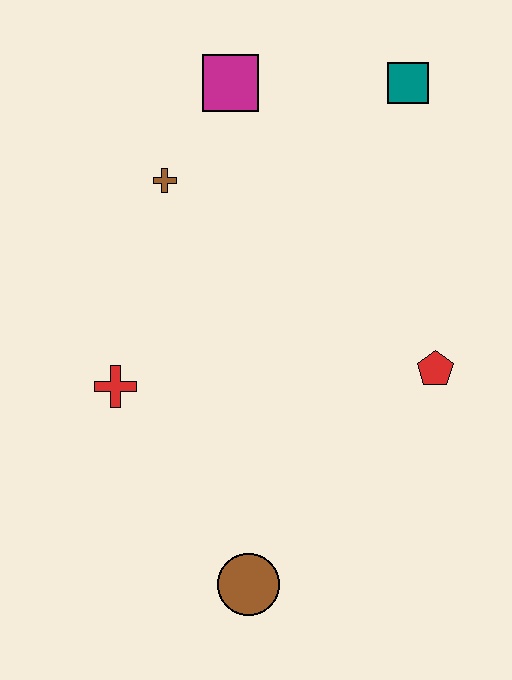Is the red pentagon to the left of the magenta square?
No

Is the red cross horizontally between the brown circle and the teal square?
No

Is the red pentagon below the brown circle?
No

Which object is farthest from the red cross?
The teal square is farthest from the red cross.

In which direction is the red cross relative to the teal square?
The red cross is below the teal square.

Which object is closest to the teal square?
The magenta square is closest to the teal square.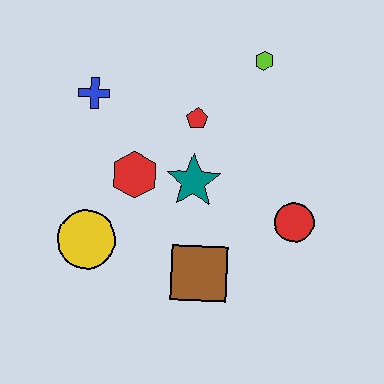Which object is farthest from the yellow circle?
The lime hexagon is farthest from the yellow circle.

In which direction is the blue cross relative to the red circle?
The blue cross is to the left of the red circle.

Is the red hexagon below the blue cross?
Yes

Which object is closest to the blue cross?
The red hexagon is closest to the blue cross.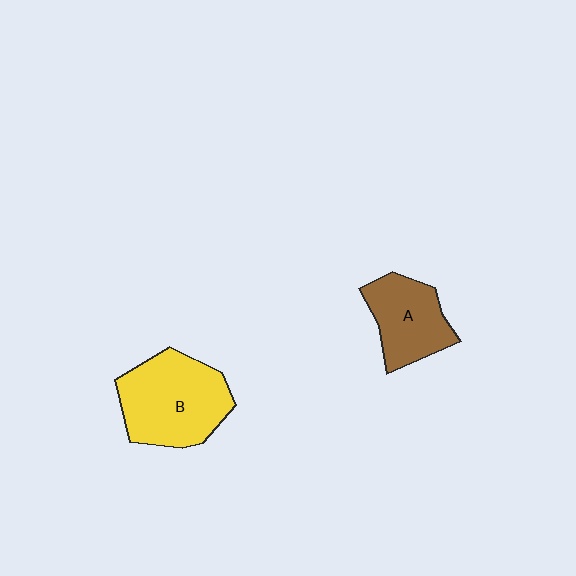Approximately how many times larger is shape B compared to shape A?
Approximately 1.5 times.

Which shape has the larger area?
Shape B (yellow).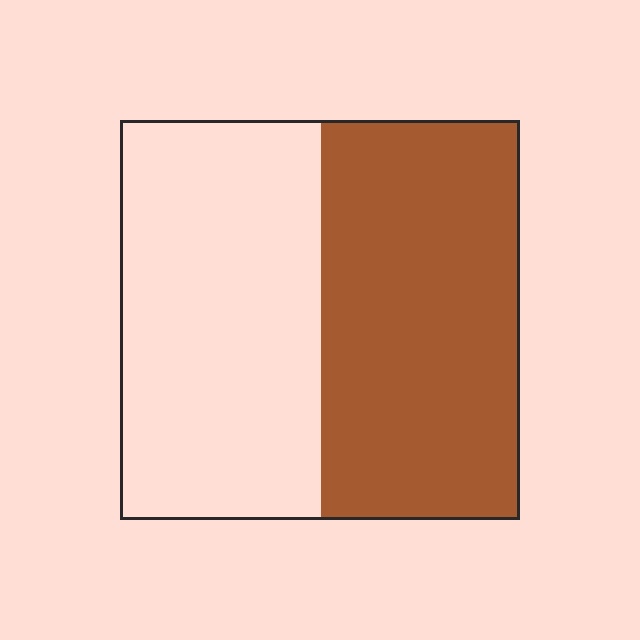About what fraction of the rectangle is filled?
About one half (1/2).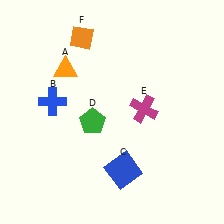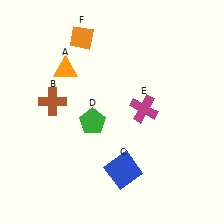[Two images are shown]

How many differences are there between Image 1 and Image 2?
There is 1 difference between the two images.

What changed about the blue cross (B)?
In Image 1, B is blue. In Image 2, it changed to brown.